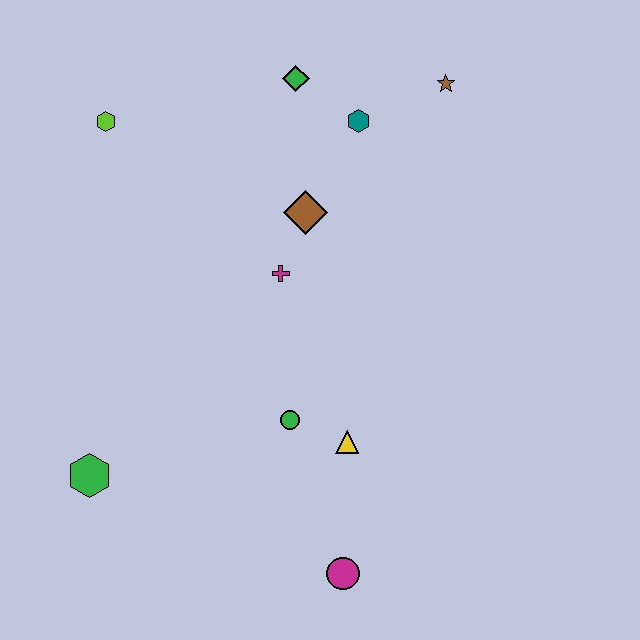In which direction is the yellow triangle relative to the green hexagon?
The yellow triangle is to the right of the green hexagon.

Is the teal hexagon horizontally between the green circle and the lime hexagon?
No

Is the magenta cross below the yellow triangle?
No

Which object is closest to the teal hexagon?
The green diamond is closest to the teal hexagon.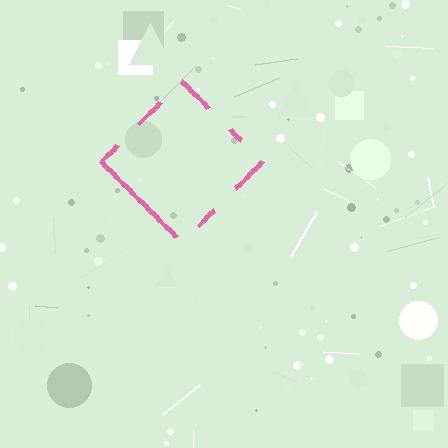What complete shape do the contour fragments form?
The contour fragments form a diamond.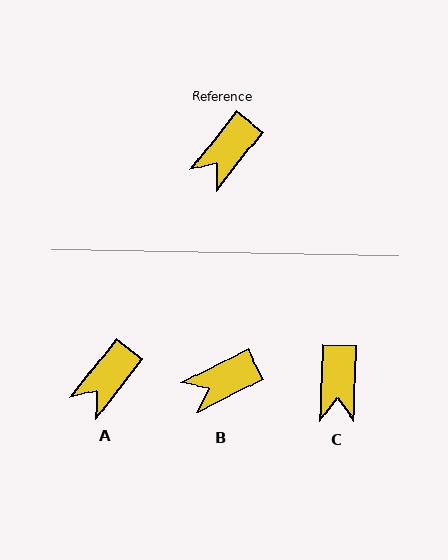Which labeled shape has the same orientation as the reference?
A.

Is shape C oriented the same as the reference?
No, it is off by about 37 degrees.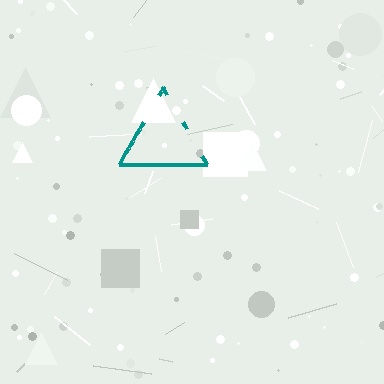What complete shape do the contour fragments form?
The contour fragments form a triangle.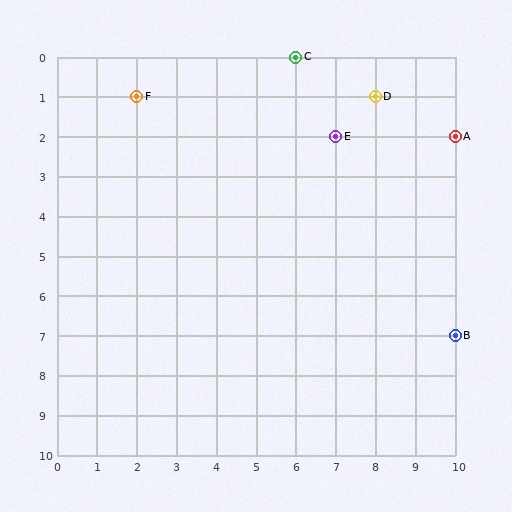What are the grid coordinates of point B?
Point B is at grid coordinates (10, 7).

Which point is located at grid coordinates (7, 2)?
Point E is at (7, 2).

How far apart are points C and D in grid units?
Points C and D are 2 columns and 1 row apart (about 2.2 grid units diagonally).